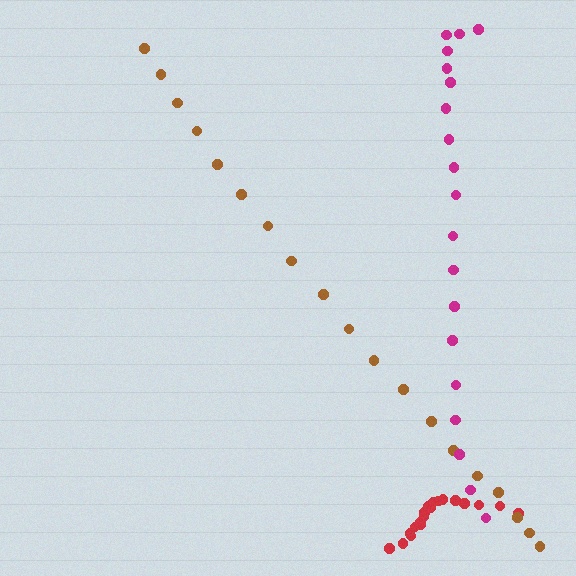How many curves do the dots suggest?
There are 3 distinct paths.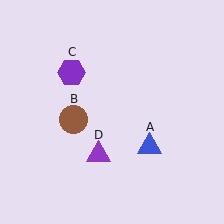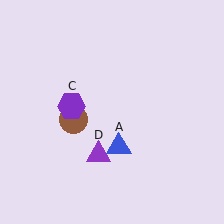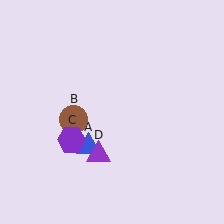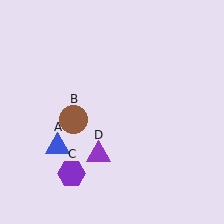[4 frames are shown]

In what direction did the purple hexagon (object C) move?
The purple hexagon (object C) moved down.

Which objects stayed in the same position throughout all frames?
Brown circle (object B) and purple triangle (object D) remained stationary.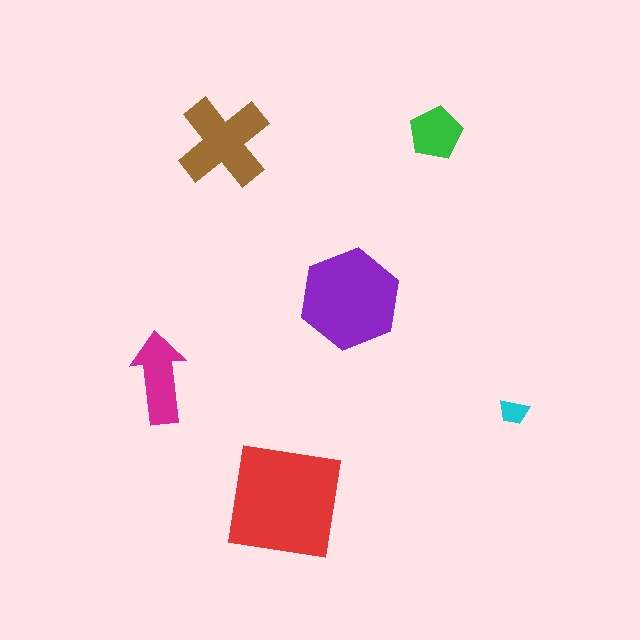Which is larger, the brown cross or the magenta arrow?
The brown cross.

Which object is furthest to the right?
The cyan trapezoid is rightmost.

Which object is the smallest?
The cyan trapezoid.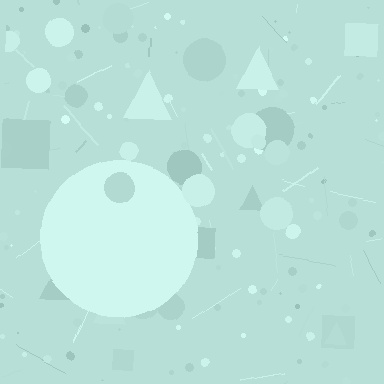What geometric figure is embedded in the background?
A circle is embedded in the background.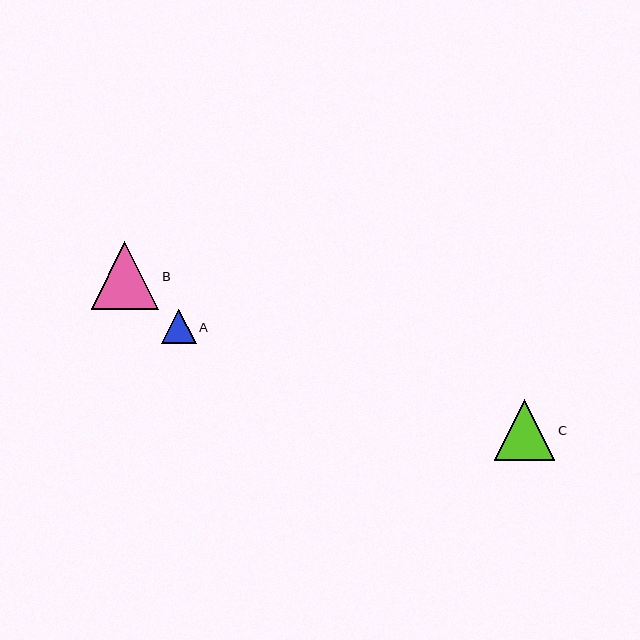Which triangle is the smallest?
Triangle A is the smallest with a size of approximately 34 pixels.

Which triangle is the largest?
Triangle B is the largest with a size of approximately 67 pixels.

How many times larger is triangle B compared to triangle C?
Triangle B is approximately 1.1 times the size of triangle C.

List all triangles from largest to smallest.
From largest to smallest: B, C, A.